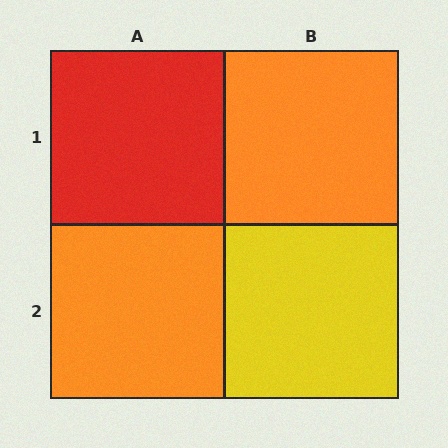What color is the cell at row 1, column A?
Red.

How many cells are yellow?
1 cell is yellow.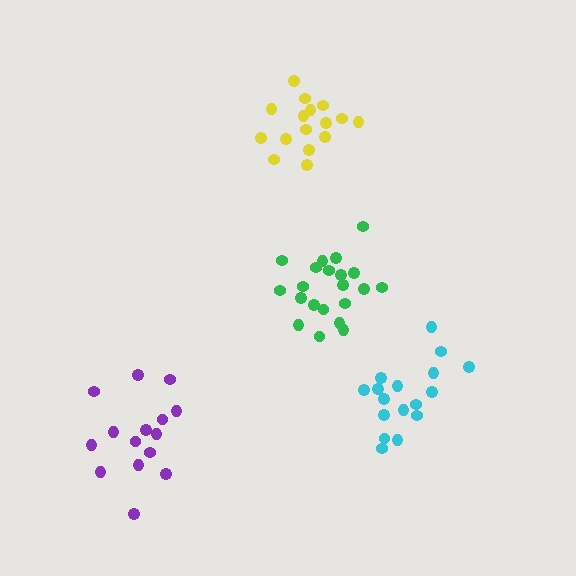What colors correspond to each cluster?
The clusters are colored: green, purple, cyan, yellow.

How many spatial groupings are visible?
There are 4 spatial groupings.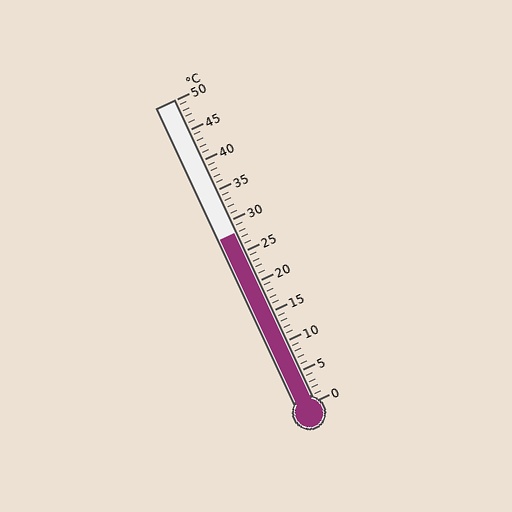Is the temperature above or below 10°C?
The temperature is above 10°C.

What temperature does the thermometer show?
The thermometer shows approximately 28°C.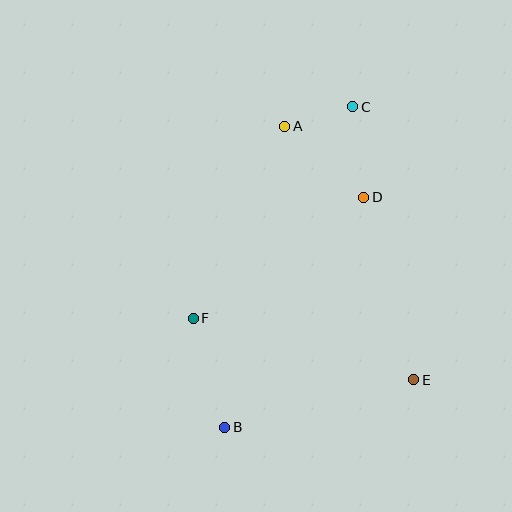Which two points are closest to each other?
Points A and C are closest to each other.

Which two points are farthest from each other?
Points B and C are farthest from each other.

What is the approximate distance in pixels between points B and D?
The distance between B and D is approximately 269 pixels.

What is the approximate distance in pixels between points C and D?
The distance between C and D is approximately 91 pixels.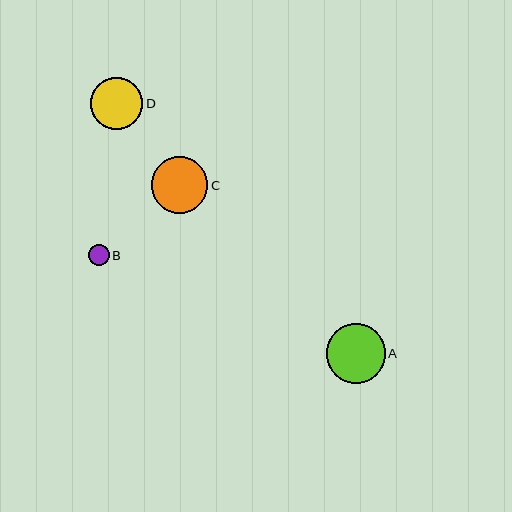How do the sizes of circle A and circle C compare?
Circle A and circle C are approximately the same size.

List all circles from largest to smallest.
From largest to smallest: A, C, D, B.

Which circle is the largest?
Circle A is the largest with a size of approximately 59 pixels.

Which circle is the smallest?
Circle B is the smallest with a size of approximately 21 pixels.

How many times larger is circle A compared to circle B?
Circle A is approximately 2.9 times the size of circle B.